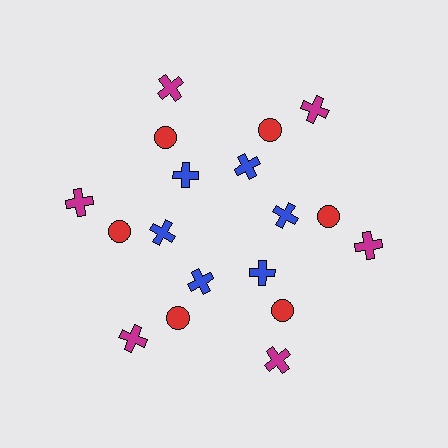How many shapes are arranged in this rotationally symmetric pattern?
There are 18 shapes, arranged in 6 groups of 3.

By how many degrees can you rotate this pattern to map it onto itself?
The pattern maps onto itself every 60 degrees of rotation.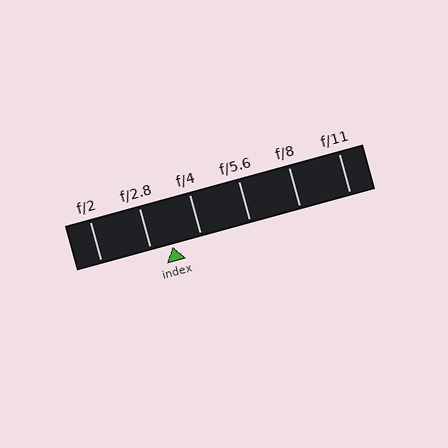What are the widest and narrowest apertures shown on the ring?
The widest aperture shown is f/2 and the narrowest is f/11.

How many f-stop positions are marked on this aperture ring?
There are 6 f-stop positions marked.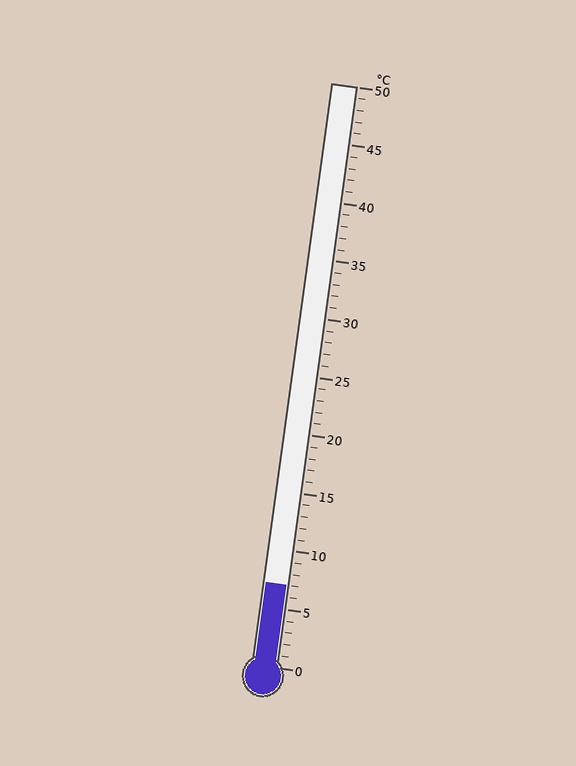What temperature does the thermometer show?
The thermometer shows approximately 7°C.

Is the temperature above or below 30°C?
The temperature is below 30°C.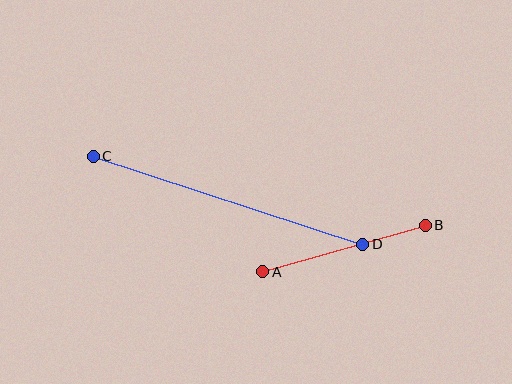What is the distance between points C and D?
The distance is approximately 284 pixels.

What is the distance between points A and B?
The distance is approximately 169 pixels.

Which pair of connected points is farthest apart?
Points C and D are farthest apart.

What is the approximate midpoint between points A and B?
The midpoint is at approximately (344, 248) pixels.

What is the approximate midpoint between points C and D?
The midpoint is at approximately (228, 200) pixels.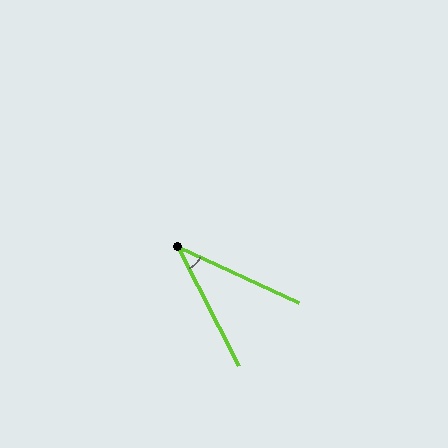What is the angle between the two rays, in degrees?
Approximately 38 degrees.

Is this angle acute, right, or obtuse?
It is acute.